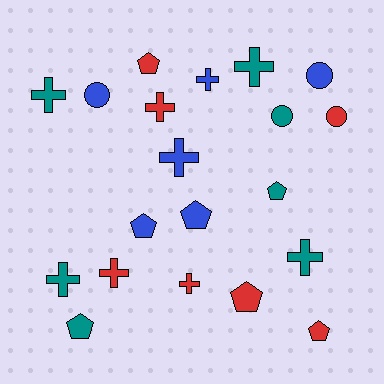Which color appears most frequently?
Teal, with 7 objects.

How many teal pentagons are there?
There are 2 teal pentagons.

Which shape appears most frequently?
Cross, with 9 objects.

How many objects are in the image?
There are 20 objects.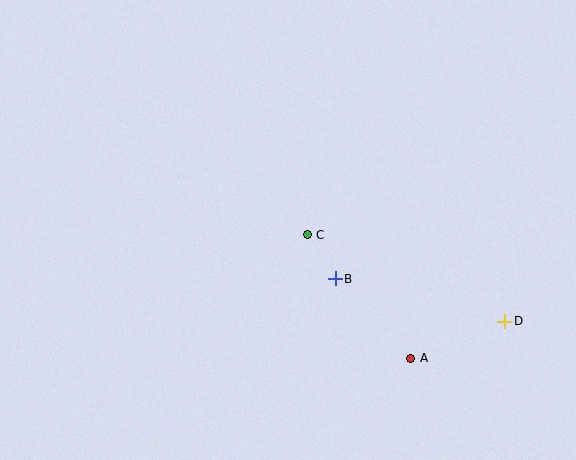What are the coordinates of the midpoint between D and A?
The midpoint between D and A is at (458, 340).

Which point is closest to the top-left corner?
Point C is closest to the top-left corner.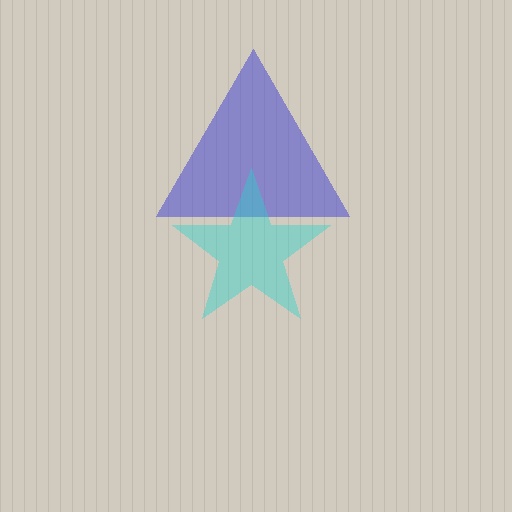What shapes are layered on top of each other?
The layered shapes are: a blue triangle, a cyan star.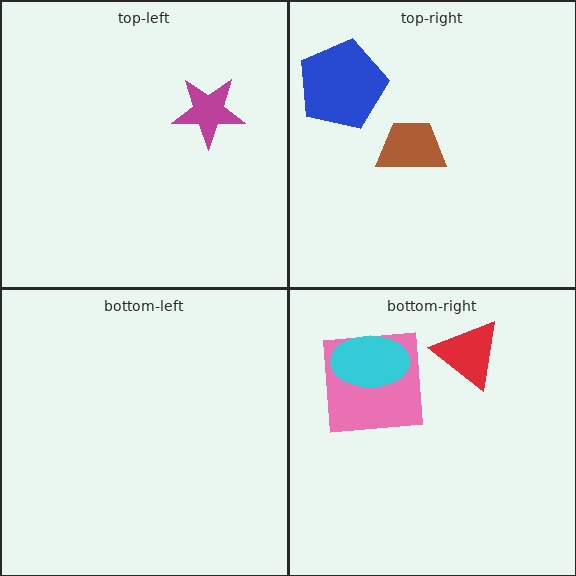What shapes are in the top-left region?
The magenta star.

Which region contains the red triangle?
The bottom-right region.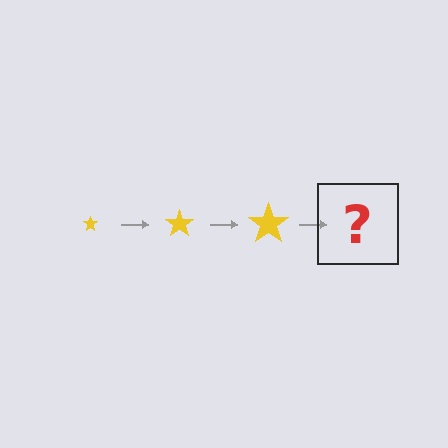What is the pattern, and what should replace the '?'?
The pattern is that the star gets progressively larger each step. The '?' should be a yellow star, larger than the previous one.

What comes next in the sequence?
The next element should be a yellow star, larger than the previous one.